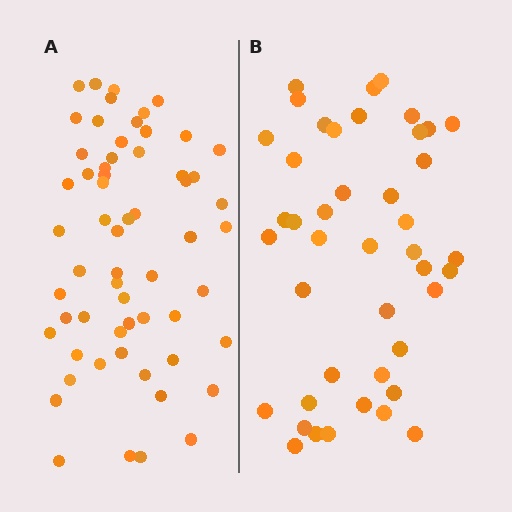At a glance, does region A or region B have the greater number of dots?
Region A (the left region) has more dots.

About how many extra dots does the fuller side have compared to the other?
Region A has approximately 15 more dots than region B.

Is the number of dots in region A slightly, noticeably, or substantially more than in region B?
Region A has noticeably more, but not dramatically so. The ratio is roughly 1.4 to 1.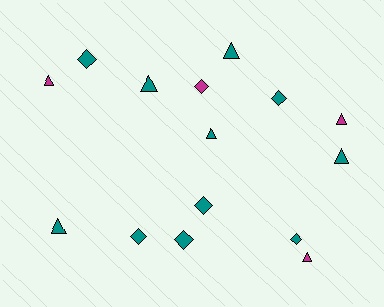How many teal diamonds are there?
There are 6 teal diamonds.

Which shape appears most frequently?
Triangle, with 8 objects.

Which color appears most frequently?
Teal, with 11 objects.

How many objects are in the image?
There are 15 objects.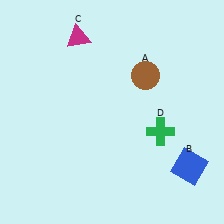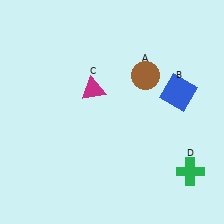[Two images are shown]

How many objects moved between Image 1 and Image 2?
3 objects moved between the two images.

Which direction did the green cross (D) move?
The green cross (D) moved down.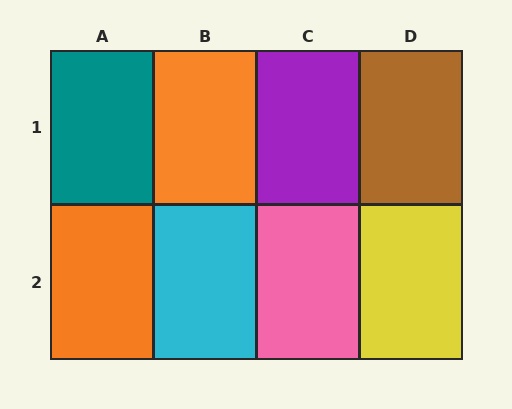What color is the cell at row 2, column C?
Pink.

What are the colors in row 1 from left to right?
Teal, orange, purple, brown.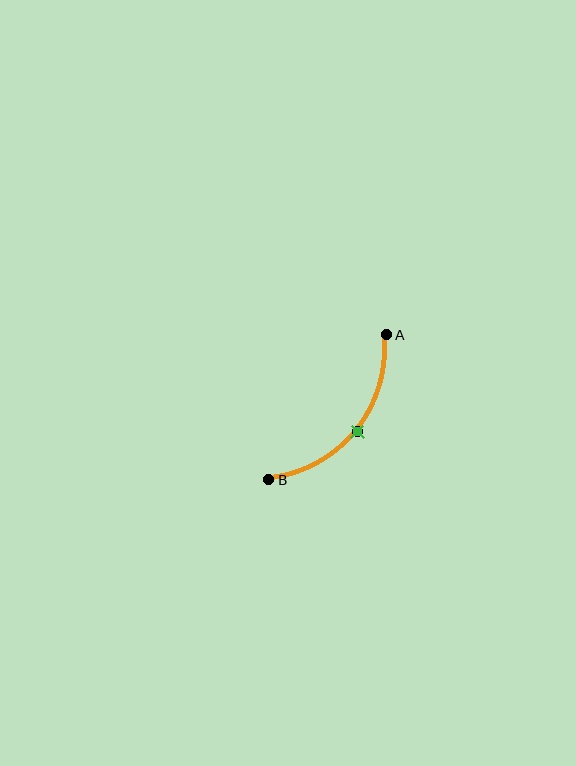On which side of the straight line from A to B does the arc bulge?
The arc bulges below and to the right of the straight line connecting A and B.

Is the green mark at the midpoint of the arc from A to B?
Yes. The green mark lies on the arc at equal arc-length from both A and B — it is the arc midpoint.